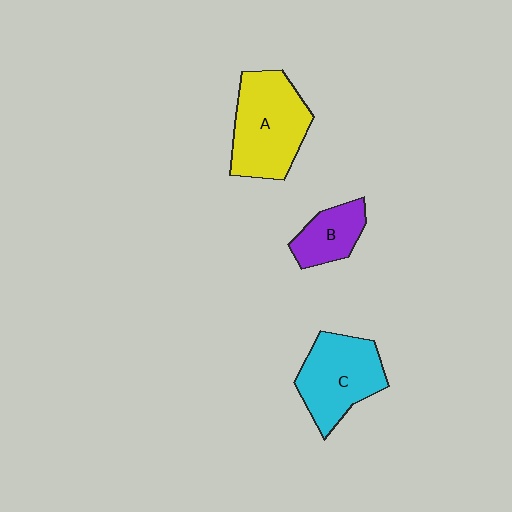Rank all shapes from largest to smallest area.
From largest to smallest: A (yellow), C (cyan), B (purple).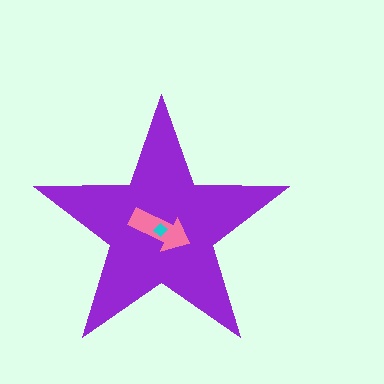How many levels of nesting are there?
3.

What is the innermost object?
The cyan diamond.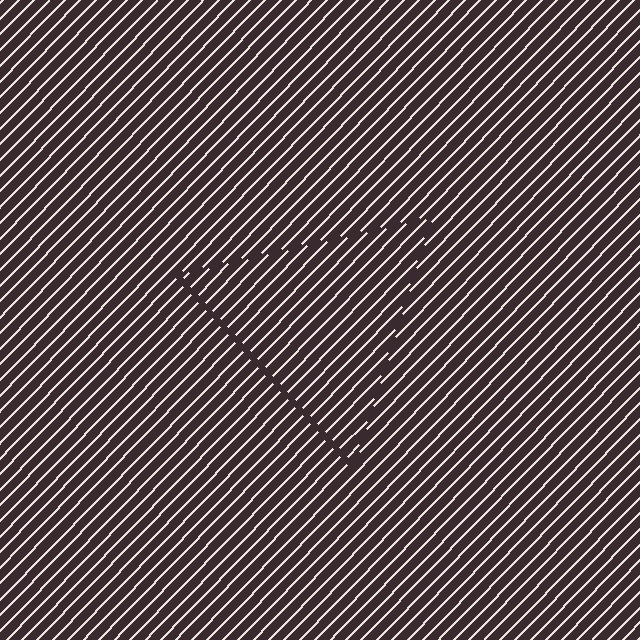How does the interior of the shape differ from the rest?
The interior of the shape contains the same grating, shifted by half a period — the contour is defined by the phase discontinuity where line-ends from the inner and outer gratings abut.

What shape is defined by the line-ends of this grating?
An illusory triangle. The interior of the shape contains the same grating, shifted by half a period — the contour is defined by the phase discontinuity where line-ends from the inner and outer gratings abut.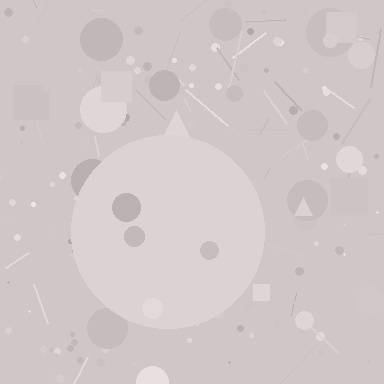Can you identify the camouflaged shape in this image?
The camouflaged shape is a circle.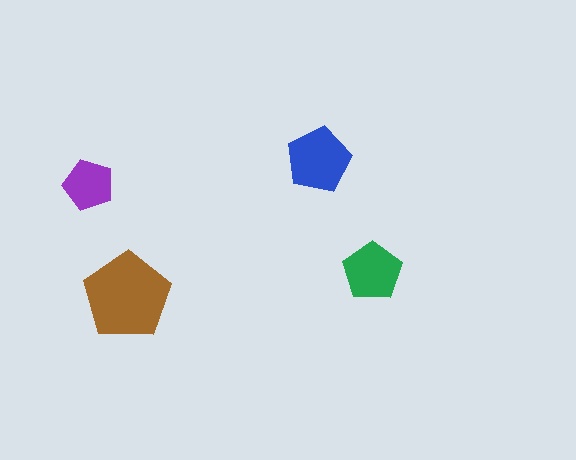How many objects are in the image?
There are 4 objects in the image.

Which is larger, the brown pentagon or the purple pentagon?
The brown one.